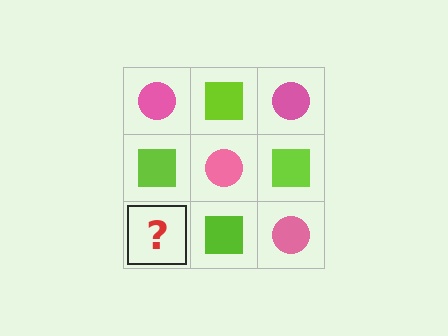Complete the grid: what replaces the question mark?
The question mark should be replaced with a pink circle.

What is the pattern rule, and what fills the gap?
The rule is that it alternates pink circle and lime square in a checkerboard pattern. The gap should be filled with a pink circle.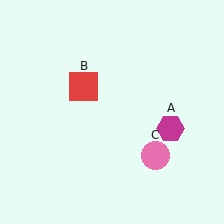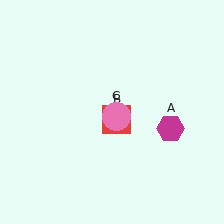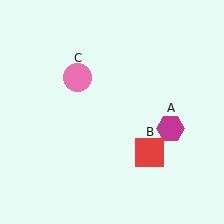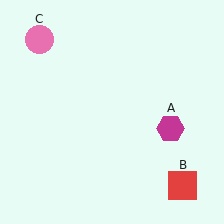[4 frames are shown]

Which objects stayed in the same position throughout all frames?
Magenta hexagon (object A) remained stationary.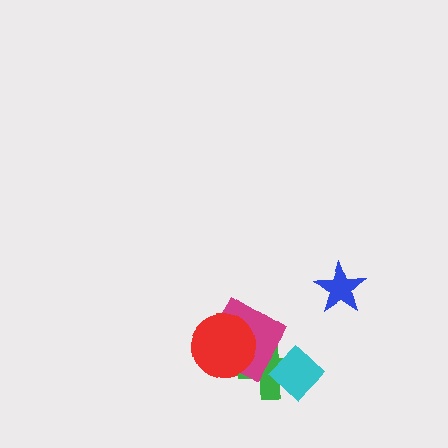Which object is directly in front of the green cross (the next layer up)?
The magenta diamond is directly in front of the green cross.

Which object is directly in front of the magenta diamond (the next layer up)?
The cyan diamond is directly in front of the magenta diamond.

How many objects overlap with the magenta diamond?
3 objects overlap with the magenta diamond.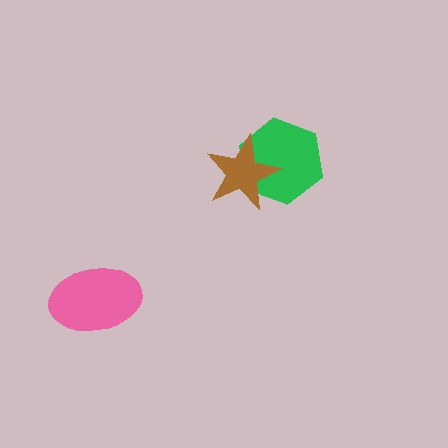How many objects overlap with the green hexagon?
1 object overlaps with the green hexagon.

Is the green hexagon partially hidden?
Yes, it is partially covered by another shape.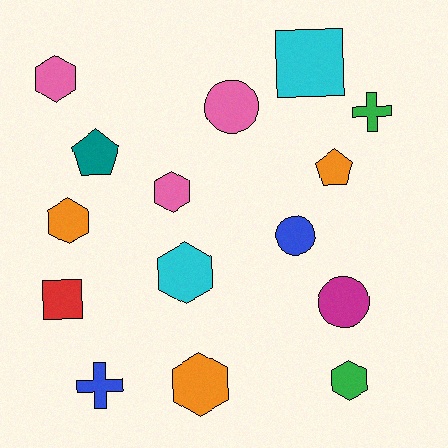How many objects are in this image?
There are 15 objects.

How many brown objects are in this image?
There are no brown objects.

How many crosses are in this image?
There are 2 crosses.